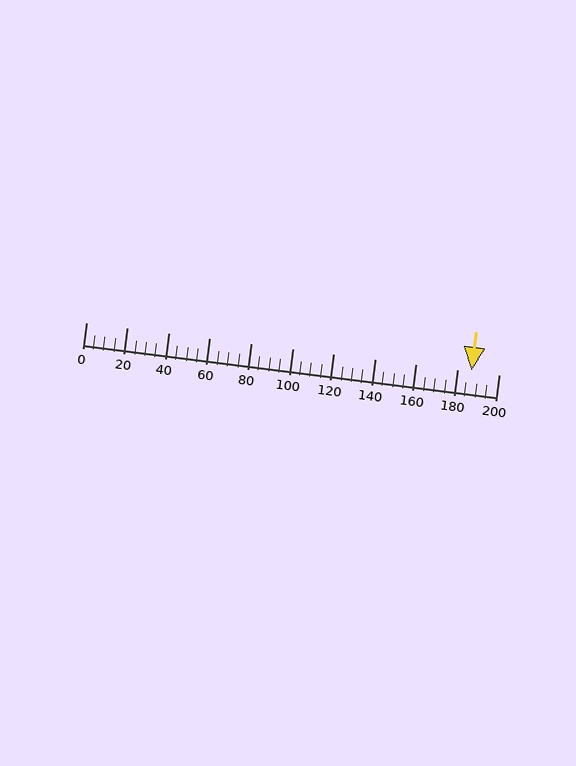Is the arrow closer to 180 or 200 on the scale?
The arrow is closer to 180.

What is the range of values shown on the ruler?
The ruler shows values from 0 to 200.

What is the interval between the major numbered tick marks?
The major tick marks are spaced 20 units apart.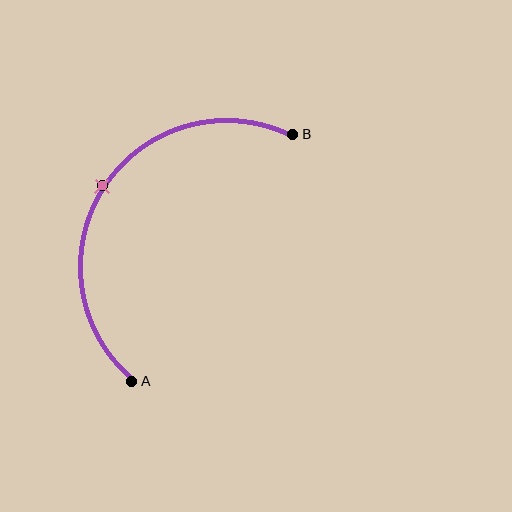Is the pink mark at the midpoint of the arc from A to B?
Yes. The pink mark lies on the arc at equal arc-length from both A and B — it is the arc midpoint.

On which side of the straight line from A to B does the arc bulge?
The arc bulges to the left of the straight line connecting A and B.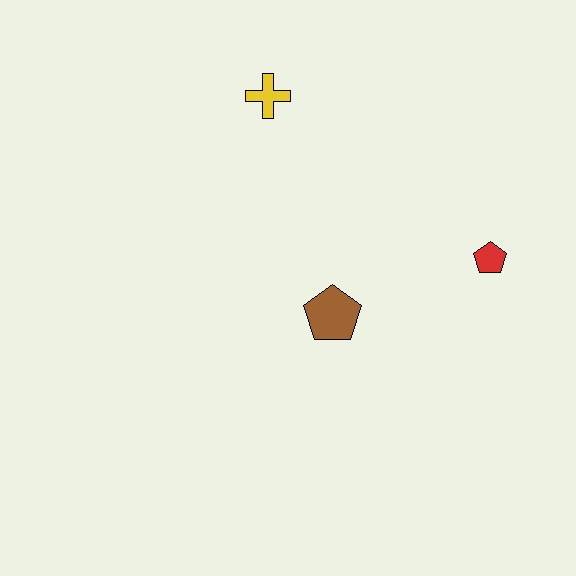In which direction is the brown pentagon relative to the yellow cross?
The brown pentagon is below the yellow cross.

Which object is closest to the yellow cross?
The brown pentagon is closest to the yellow cross.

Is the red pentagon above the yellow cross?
No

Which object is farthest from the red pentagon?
The yellow cross is farthest from the red pentagon.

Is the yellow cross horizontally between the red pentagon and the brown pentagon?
No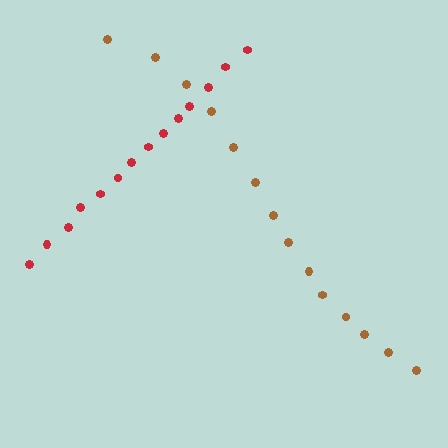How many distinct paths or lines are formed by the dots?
There are 2 distinct paths.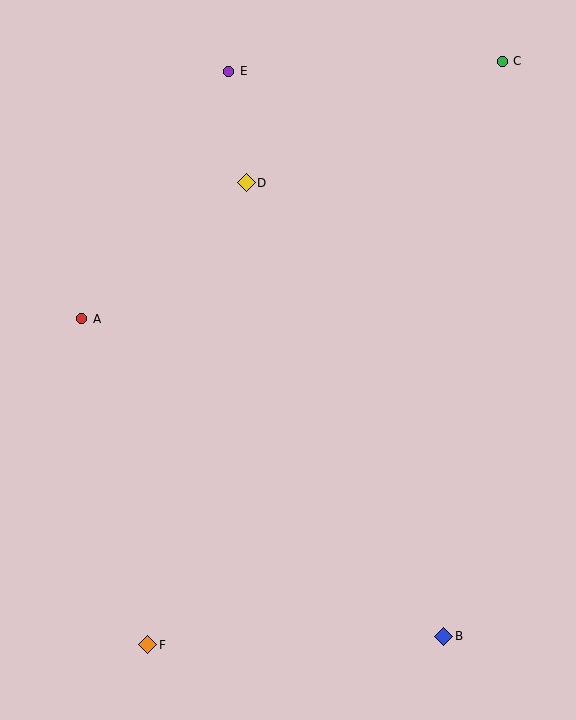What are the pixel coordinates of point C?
Point C is at (502, 61).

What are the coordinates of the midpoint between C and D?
The midpoint between C and D is at (374, 122).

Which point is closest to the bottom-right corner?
Point B is closest to the bottom-right corner.